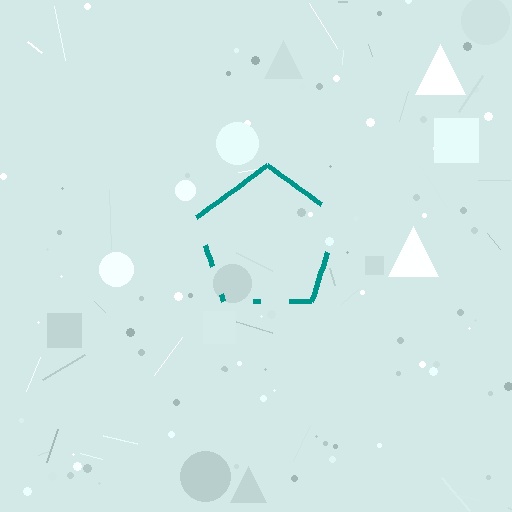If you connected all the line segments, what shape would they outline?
They would outline a pentagon.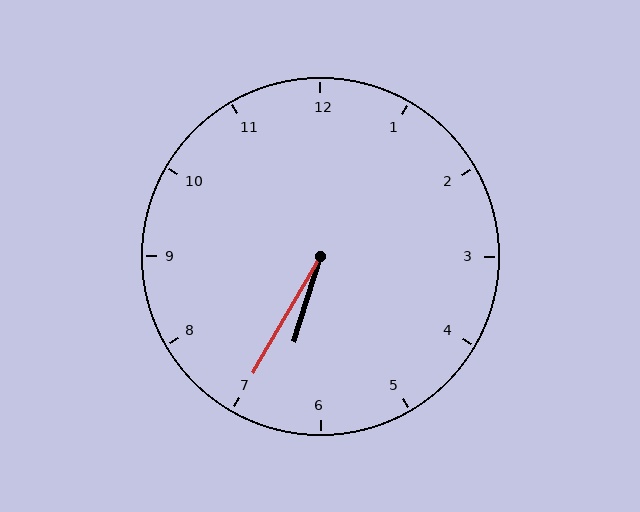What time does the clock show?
6:35.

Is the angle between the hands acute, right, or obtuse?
It is acute.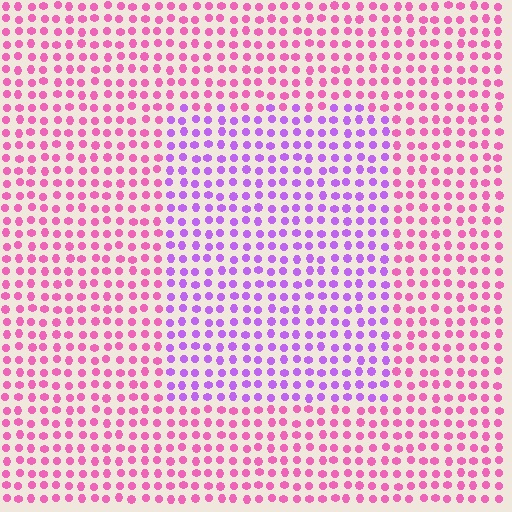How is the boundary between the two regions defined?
The boundary is defined purely by a slight shift in hue (about 43 degrees). Spacing, size, and orientation are identical on both sides.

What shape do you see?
I see a rectangle.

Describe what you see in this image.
The image is filled with small pink elements in a uniform arrangement. A rectangle-shaped region is visible where the elements are tinted to a slightly different hue, forming a subtle color boundary.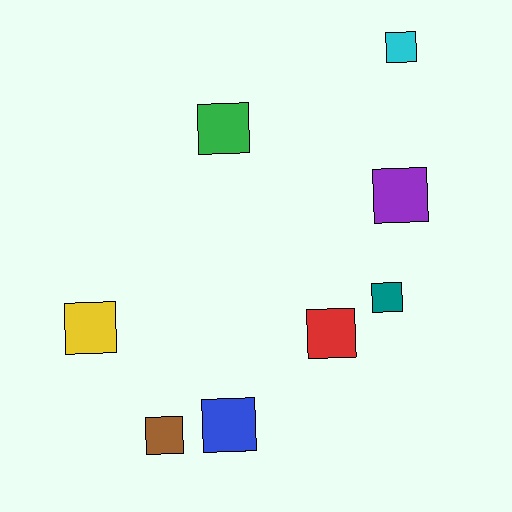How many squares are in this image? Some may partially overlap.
There are 8 squares.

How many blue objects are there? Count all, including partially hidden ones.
There is 1 blue object.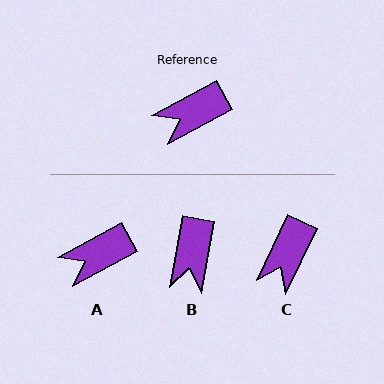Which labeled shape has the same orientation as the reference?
A.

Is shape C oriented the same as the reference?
No, it is off by about 36 degrees.